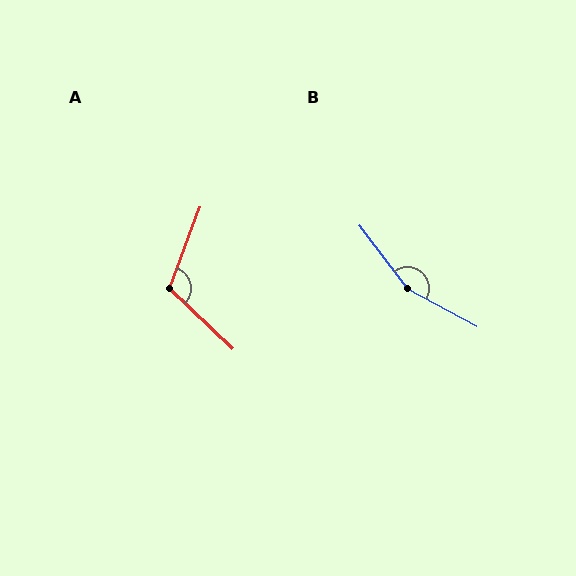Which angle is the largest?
B, at approximately 155 degrees.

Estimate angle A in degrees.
Approximately 113 degrees.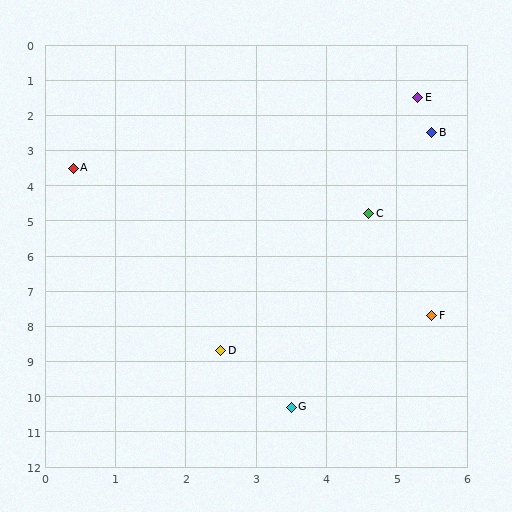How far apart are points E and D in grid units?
Points E and D are about 7.7 grid units apart.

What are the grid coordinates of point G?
Point G is at approximately (3.5, 10.3).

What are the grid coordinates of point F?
Point F is at approximately (5.5, 7.7).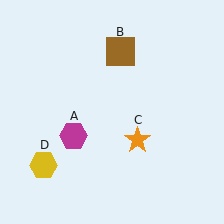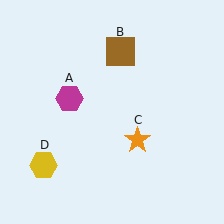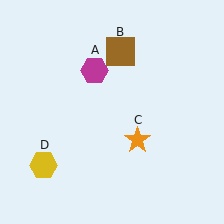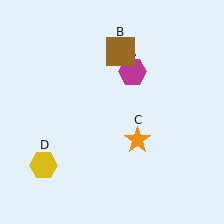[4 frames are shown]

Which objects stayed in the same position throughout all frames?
Brown square (object B) and orange star (object C) and yellow hexagon (object D) remained stationary.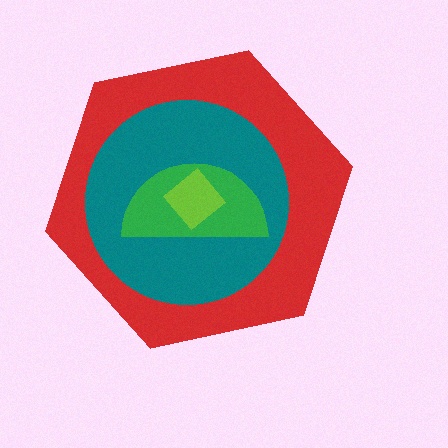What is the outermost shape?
The red hexagon.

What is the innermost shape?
The lime diamond.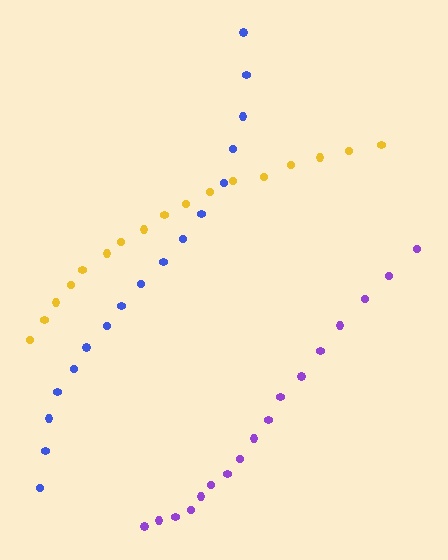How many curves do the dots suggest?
There are 3 distinct paths.